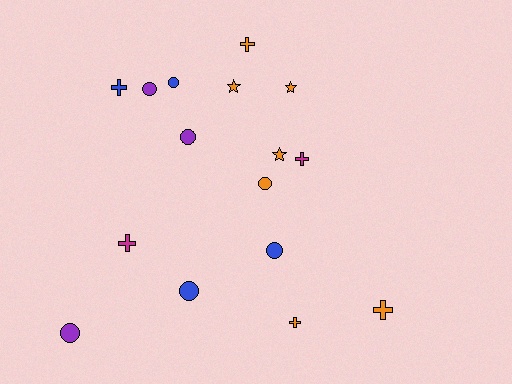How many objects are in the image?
There are 16 objects.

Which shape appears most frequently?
Circle, with 7 objects.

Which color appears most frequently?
Orange, with 7 objects.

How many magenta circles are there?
There are no magenta circles.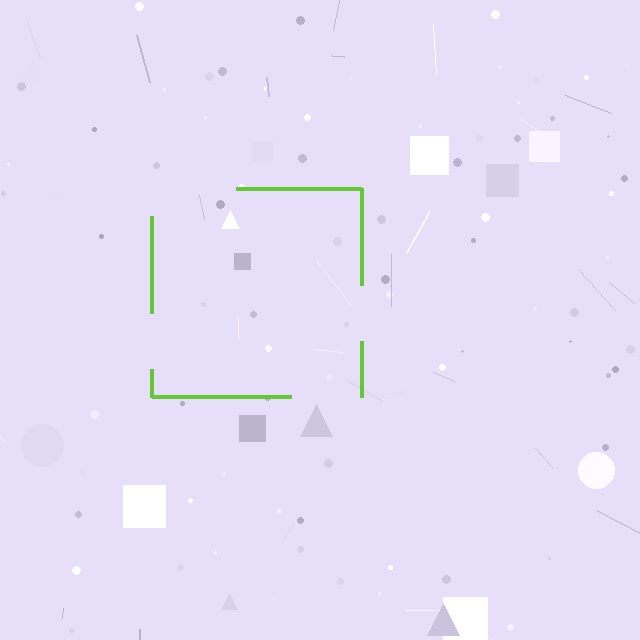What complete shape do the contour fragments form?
The contour fragments form a square.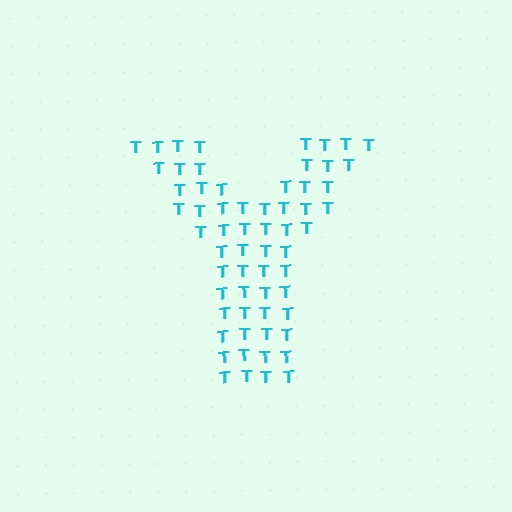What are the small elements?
The small elements are letter T's.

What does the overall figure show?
The overall figure shows the letter Y.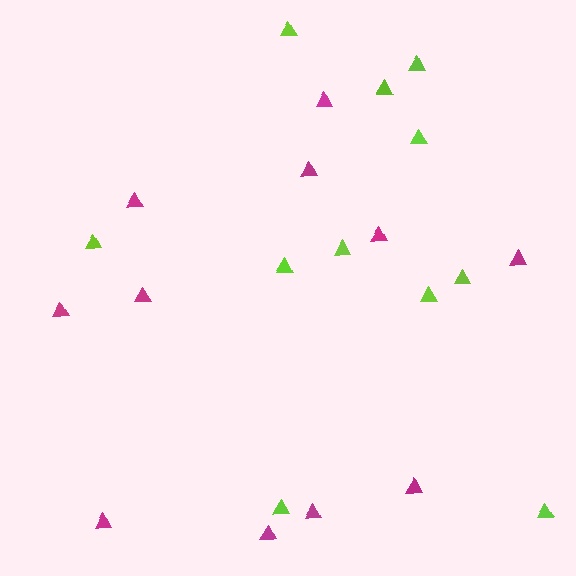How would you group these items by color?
There are 2 groups: one group of magenta triangles (11) and one group of lime triangles (11).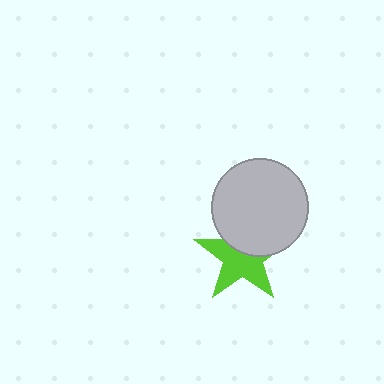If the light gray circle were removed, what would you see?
You would see the complete lime star.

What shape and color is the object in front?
The object in front is a light gray circle.